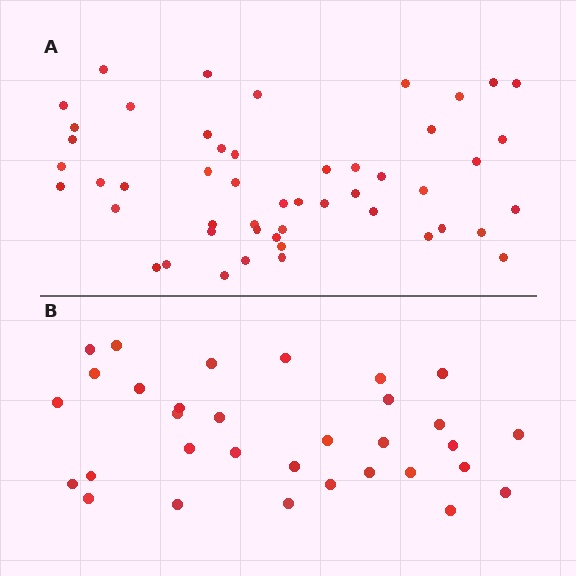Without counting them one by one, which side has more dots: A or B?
Region A (the top region) has more dots.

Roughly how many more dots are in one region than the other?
Region A has approximately 20 more dots than region B.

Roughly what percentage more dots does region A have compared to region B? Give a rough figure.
About 55% more.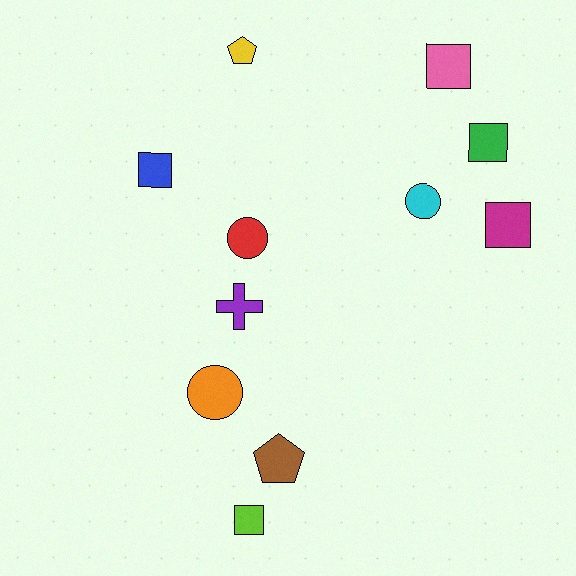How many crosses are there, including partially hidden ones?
There is 1 cross.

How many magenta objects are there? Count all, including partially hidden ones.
There is 1 magenta object.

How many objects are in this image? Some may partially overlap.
There are 11 objects.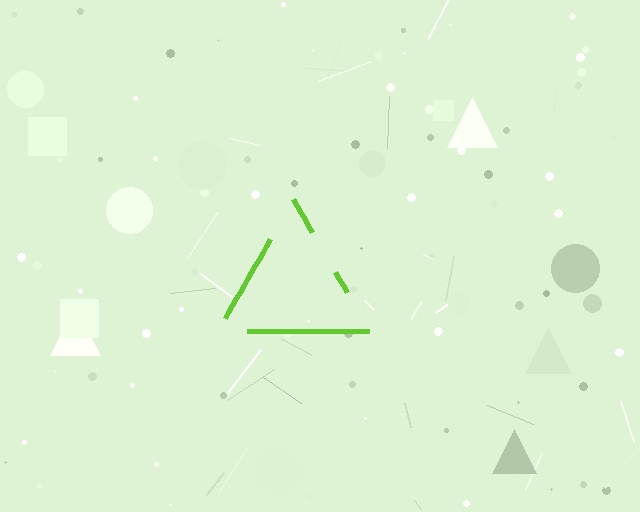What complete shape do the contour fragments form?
The contour fragments form a triangle.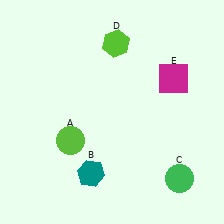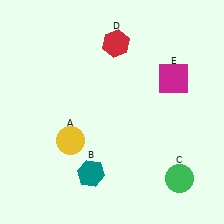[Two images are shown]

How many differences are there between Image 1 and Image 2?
There are 2 differences between the two images.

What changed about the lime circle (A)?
In Image 1, A is lime. In Image 2, it changed to yellow.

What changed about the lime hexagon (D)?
In Image 1, D is lime. In Image 2, it changed to red.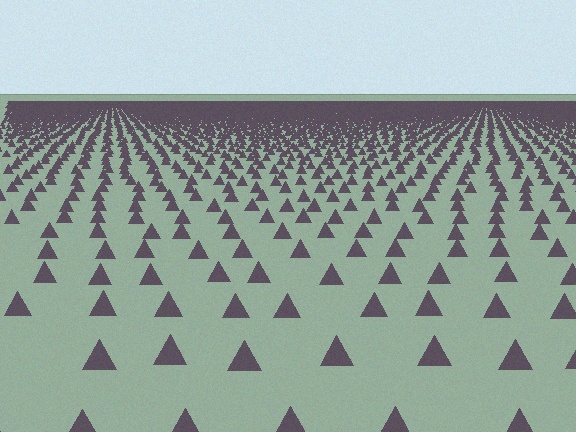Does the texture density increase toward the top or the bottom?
Density increases toward the top.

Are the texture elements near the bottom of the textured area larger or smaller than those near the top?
Larger. Near the bottom, elements are closer to the viewer and appear at a bigger on-screen size.